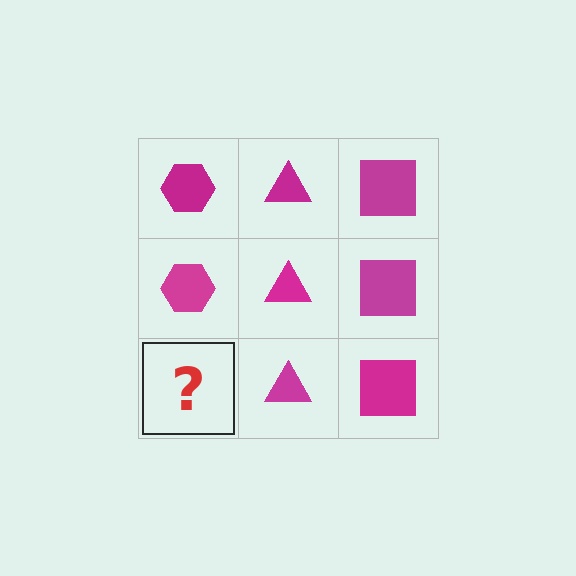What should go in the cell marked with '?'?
The missing cell should contain a magenta hexagon.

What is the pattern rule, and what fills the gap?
The rule is that each column has a consistent shape. The gap should be filled with a magenta hexagon.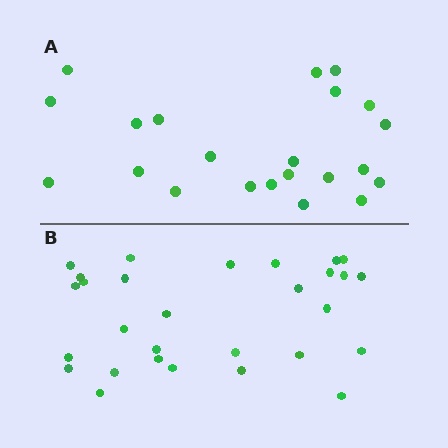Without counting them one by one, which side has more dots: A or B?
Region B (the bottom region) has more dots.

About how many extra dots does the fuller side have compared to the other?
Region B has roughly 8 or so more dots than region A.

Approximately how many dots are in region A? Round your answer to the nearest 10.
About 20 dots. (The exact count is 22, which rounds to 20.)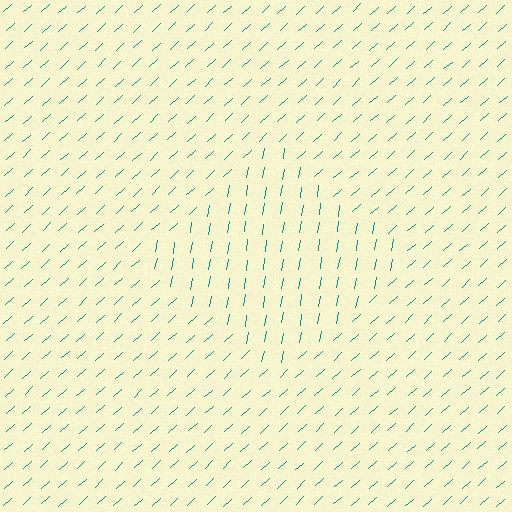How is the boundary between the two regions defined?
The boundary is defined purely by a change in line orientation (approximately 38 degrees difference). All lines are the same color and thickness.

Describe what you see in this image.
The image is filled with small teal line segments. A diamond region in the image has lines oriented differently from the surrounding lines, creating a visible texture boundary.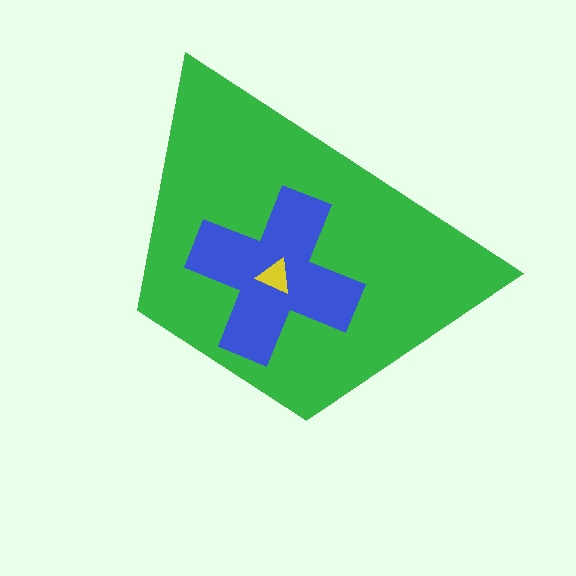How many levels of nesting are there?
3.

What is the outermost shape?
The green trapezoid.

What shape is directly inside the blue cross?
The yellow triangle.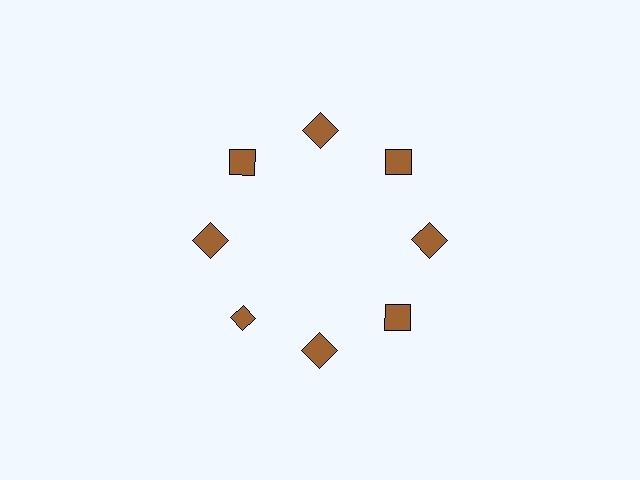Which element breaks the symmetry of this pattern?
The brown diamond at roughly the 8 o'clock position breaks the symmetry. All other shapes are brown squares.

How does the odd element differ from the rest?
It has a different shape: diamond instead of square.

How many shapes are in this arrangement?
There are 8 shapes arranged in a ring pattern.